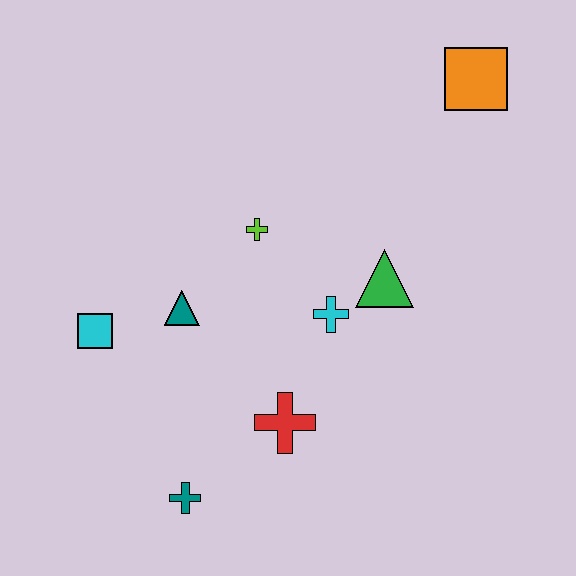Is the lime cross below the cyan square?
No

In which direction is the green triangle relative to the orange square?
The green triangle is below the orange square.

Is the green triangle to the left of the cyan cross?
No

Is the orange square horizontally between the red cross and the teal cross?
No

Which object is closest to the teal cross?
The red cross is closest to the teal cross.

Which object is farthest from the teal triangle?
The orange square is farthest from the teal triangle.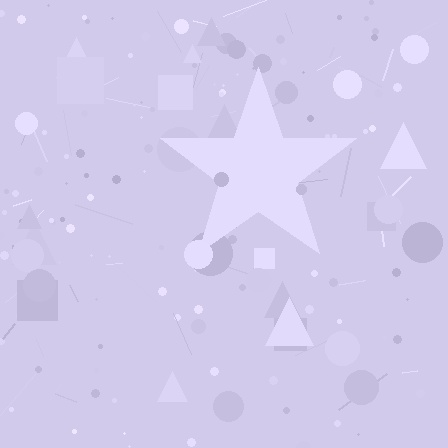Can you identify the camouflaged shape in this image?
The camouflaged shape is a star.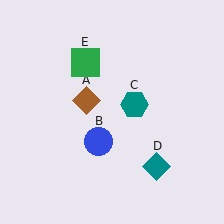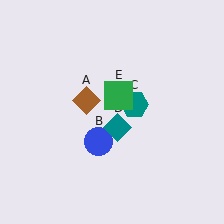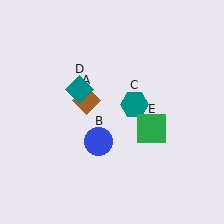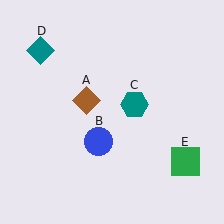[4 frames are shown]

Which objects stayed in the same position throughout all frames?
Brown diamond (object A) and blue circle (object B) and teal hexagon (object C) remained stationary.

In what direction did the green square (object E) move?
The green square (object E) moved down and to the right.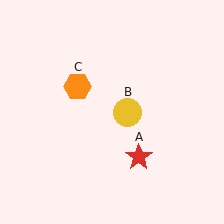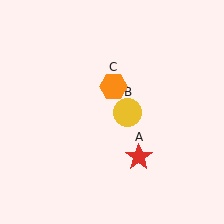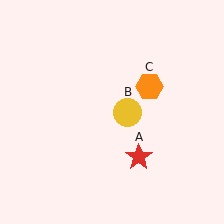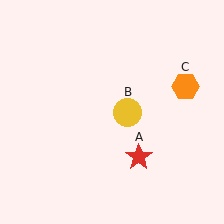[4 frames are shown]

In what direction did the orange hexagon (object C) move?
The orange hexagon (object C) moved right.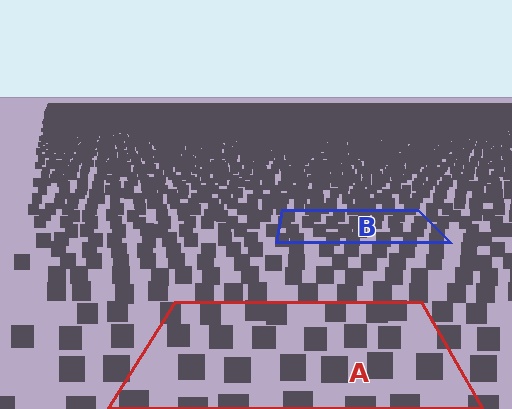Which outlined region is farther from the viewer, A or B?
Region B is farther from the viewer — the texture elements inside it appear smaller and more densely packed.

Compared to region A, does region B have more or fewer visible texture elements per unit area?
Region B has more texture elements per unit area — they are packed more densely because it is farther away.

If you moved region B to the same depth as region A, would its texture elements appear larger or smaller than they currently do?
They would appear larger. At a closer depth, the same texture elements are projected at a bigger on-screen size.